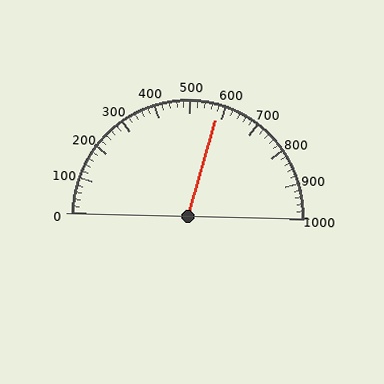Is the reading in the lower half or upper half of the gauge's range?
The reading is in the upper half of the range (0 to 1000).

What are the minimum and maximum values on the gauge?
The gauge ranges from 0 to 1000.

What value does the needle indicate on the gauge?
The needle indicates approximately 580.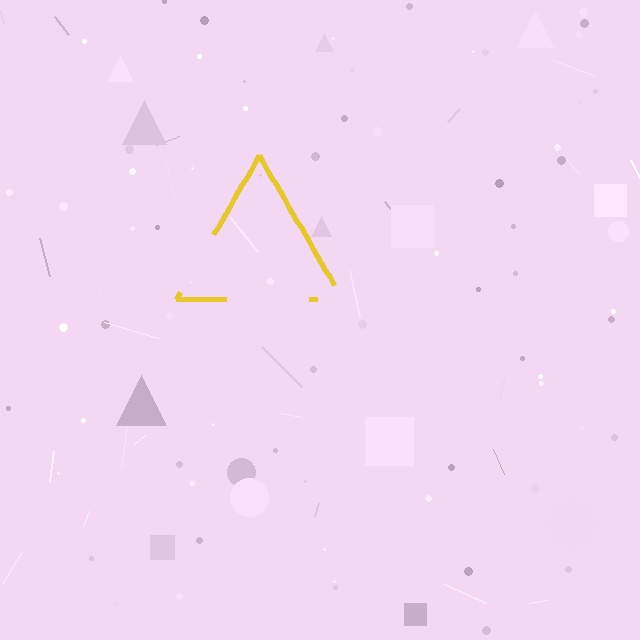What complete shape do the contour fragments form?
The contour fragments form a triangle.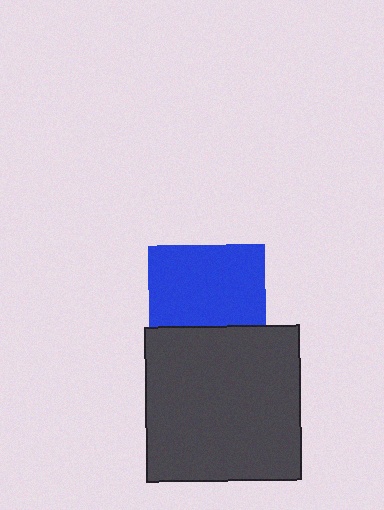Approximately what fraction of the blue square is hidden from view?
Roughly 31% of the blue square is hidden behind the dark gray square.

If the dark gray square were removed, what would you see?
You would see the complete blue square.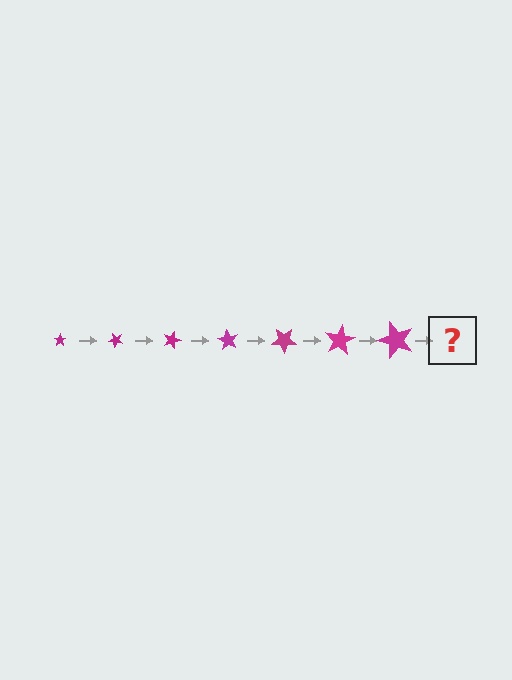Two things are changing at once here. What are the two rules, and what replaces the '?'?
The two rules are that the star grows larger each step and it rotates 45 degrees each step. The '?' should be a star, larger than the previous one and rotated 315 degrees from the start.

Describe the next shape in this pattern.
It should be a star, larger than the previous one and rotated 315 degrees from the start.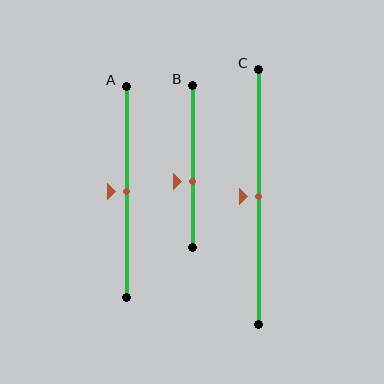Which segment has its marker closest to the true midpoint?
Segment A has its marker closest to the true midpoint.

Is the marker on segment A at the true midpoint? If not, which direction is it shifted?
Yes, the marker on segment A is at the true midpoint.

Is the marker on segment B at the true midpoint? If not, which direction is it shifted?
No, the marker on segment B is shifted downward by about 9% of the segment length.